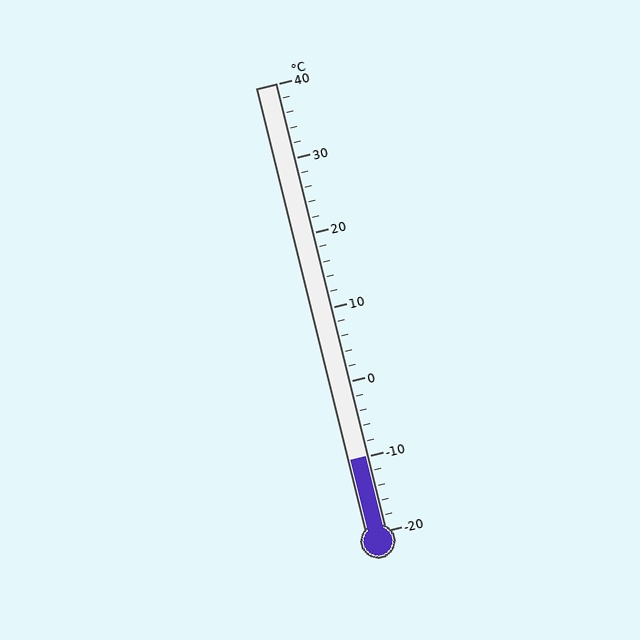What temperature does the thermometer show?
The thermometer shows approximately -10°C.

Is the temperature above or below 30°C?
The temperature is below 30°C.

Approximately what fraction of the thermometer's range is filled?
The thermometer is filled to approximately 15% of its range.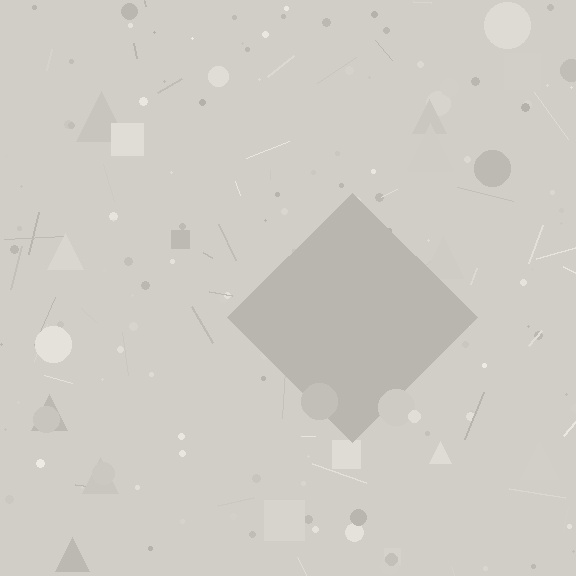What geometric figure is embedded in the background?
A diamond is embedded in the background.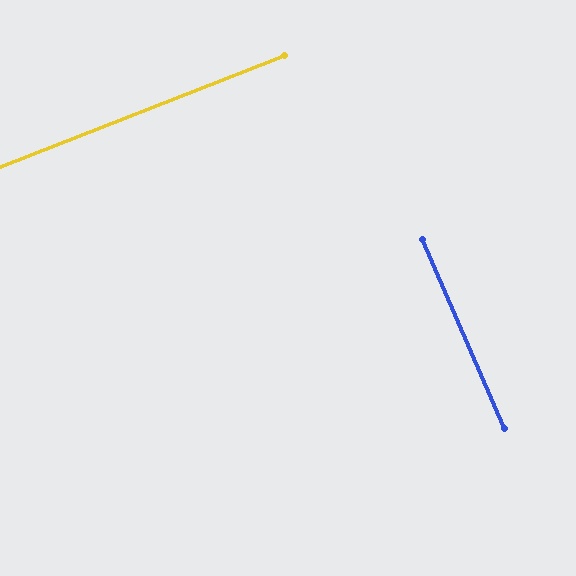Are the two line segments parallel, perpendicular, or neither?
Perpendicular — they meet at approximately 88°.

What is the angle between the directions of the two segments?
Approximately 88 degrees.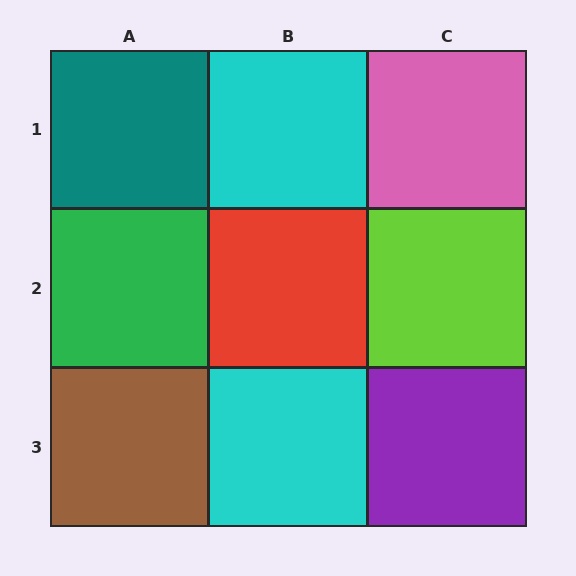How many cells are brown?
1 cell is brown.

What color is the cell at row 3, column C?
Purple.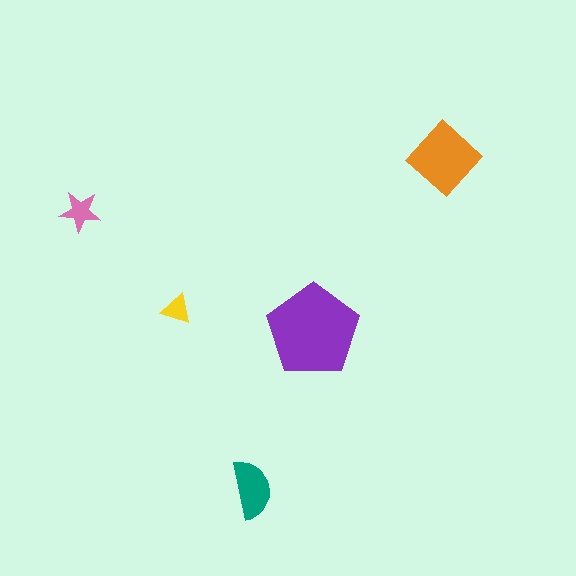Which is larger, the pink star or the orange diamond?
The orange diamond.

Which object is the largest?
The purple pentagon.